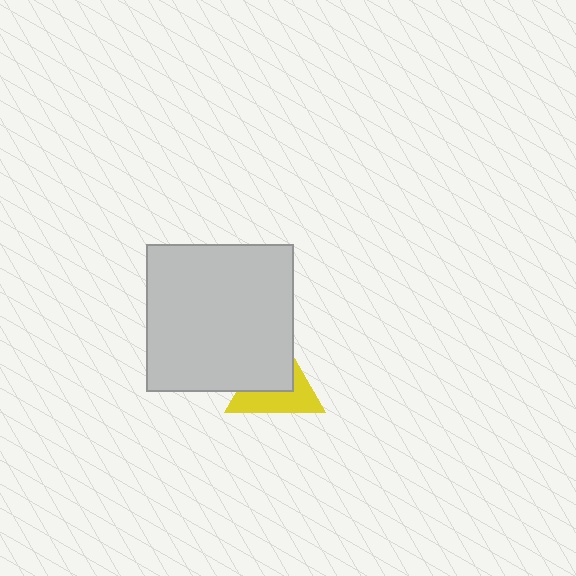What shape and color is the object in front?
The object in front is a light gray square.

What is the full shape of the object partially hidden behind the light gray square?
The partially hidden object is a yellow triangle.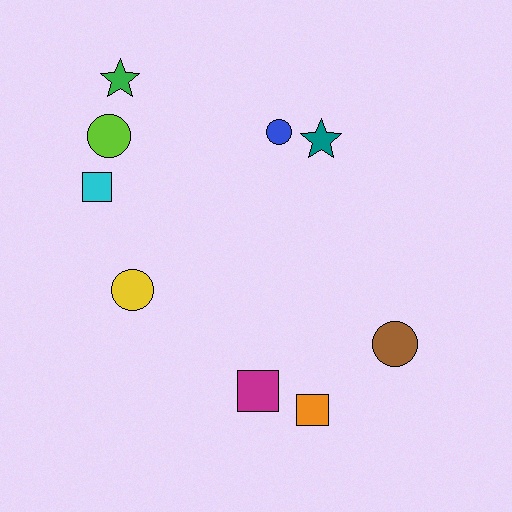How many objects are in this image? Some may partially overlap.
There are 9 objects.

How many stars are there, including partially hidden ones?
There are 2 stars.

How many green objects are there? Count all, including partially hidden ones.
There is 1 green object.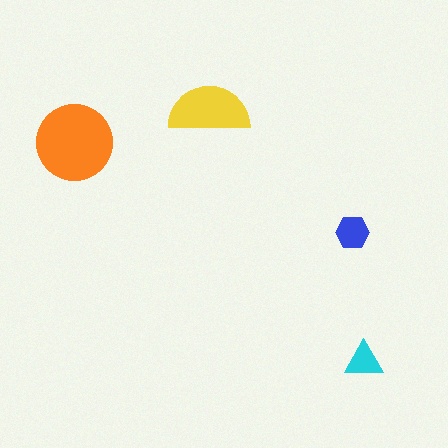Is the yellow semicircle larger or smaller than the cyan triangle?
Larger.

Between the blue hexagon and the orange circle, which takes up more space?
The orange circle.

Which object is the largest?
The orange circle.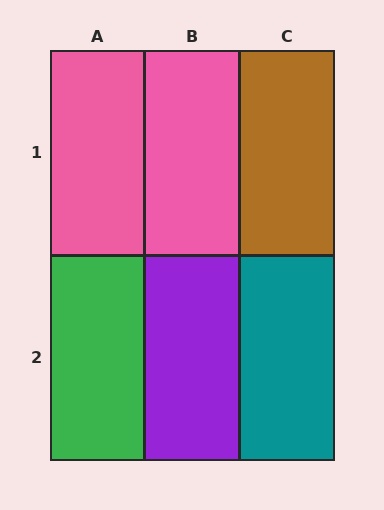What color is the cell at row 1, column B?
Pink.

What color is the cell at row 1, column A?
Pink.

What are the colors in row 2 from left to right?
Green, purple, teal.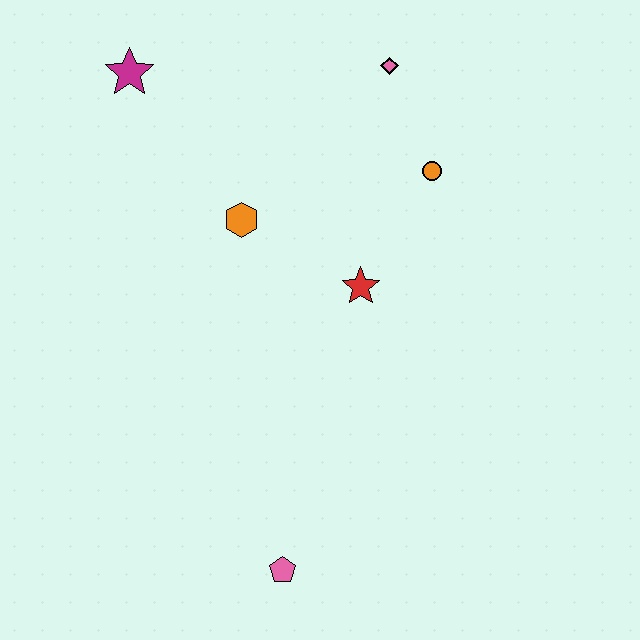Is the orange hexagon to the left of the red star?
Yes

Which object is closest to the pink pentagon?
The red star is closest to the pink pentagon.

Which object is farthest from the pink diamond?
The pink pentagon is farthest from the pink diamond.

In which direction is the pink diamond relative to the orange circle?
The pink diamond is above the orange circle.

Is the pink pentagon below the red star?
Yes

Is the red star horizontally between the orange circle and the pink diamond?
No